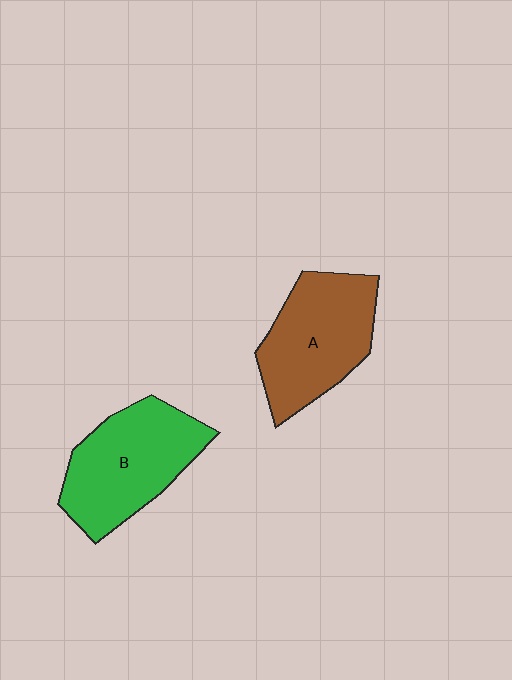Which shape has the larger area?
Shape B (green).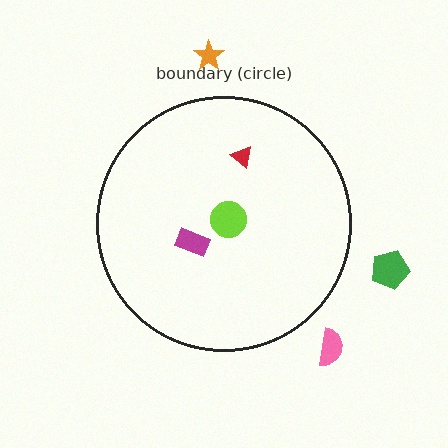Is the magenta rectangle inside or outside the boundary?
Inside.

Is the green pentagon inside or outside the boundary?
Outside.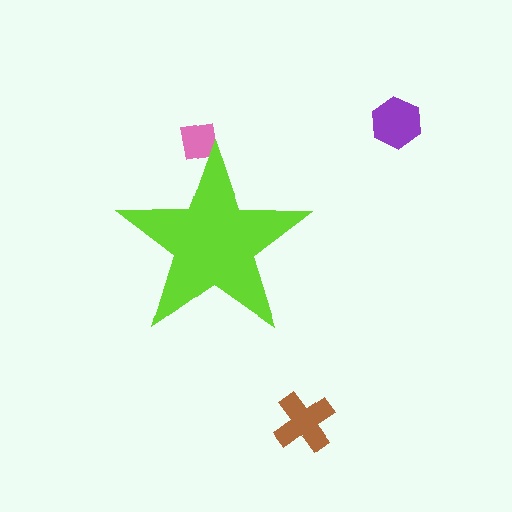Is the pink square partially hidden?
Yes, the pink square is partially hidden behind the lime star.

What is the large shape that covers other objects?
A lime star.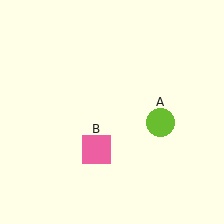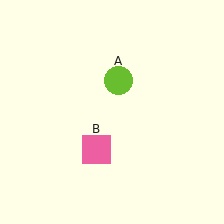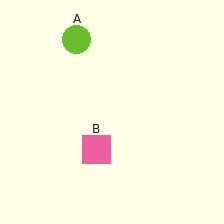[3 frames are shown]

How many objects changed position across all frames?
1 object changed position: lime circle (object A).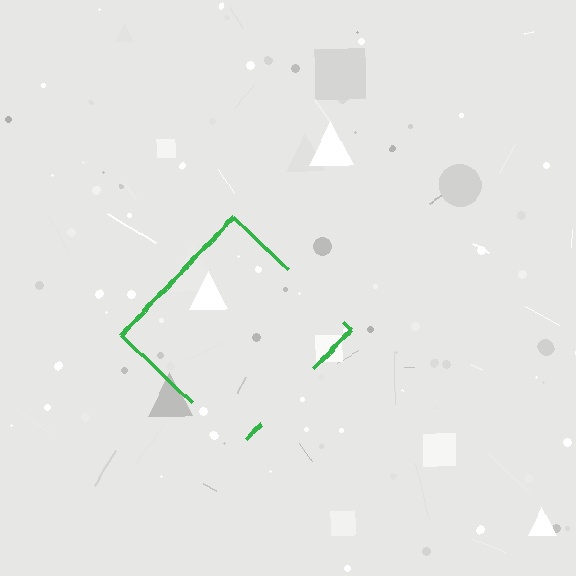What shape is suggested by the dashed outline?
The dashed outline suggests a diamond.